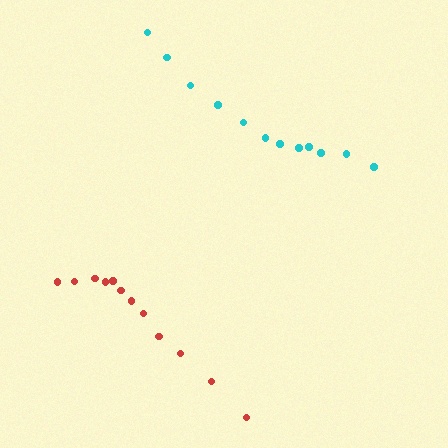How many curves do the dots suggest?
There are 2 distinct paths.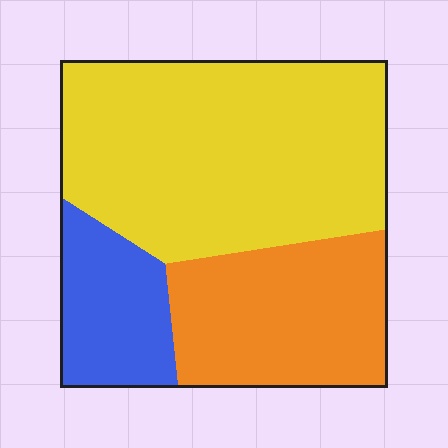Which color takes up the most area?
Yellow, at roughly 55%.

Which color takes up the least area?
Blue, at roughly 15%.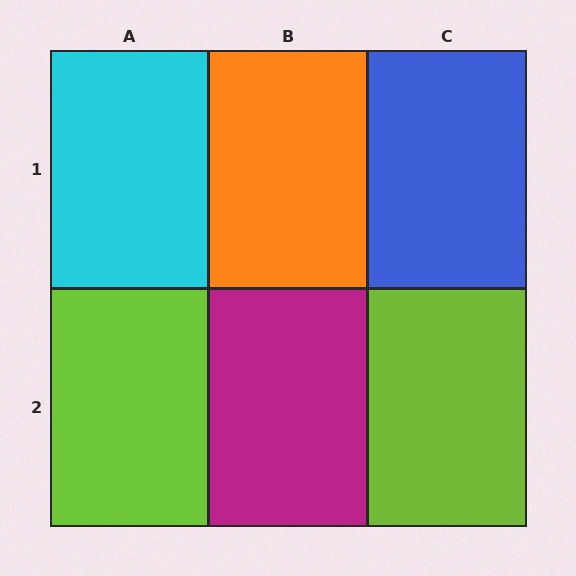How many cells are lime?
2 cells are lime.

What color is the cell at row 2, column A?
Lime.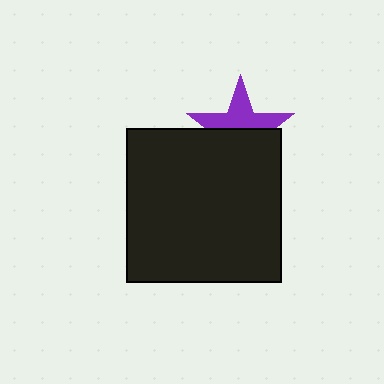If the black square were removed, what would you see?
You would see the complete purple star.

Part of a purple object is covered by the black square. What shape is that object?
It is a star.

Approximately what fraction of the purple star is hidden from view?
Roughly 54% of the purple star is hidden behind the black square.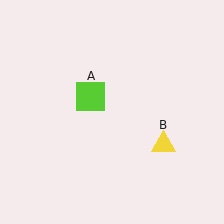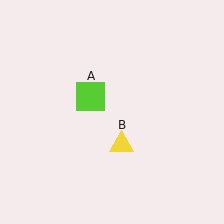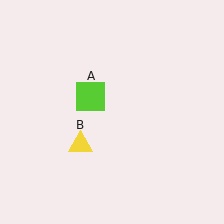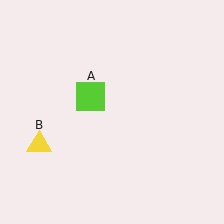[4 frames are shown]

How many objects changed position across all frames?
1 object changed position: yellow triangle (object B).